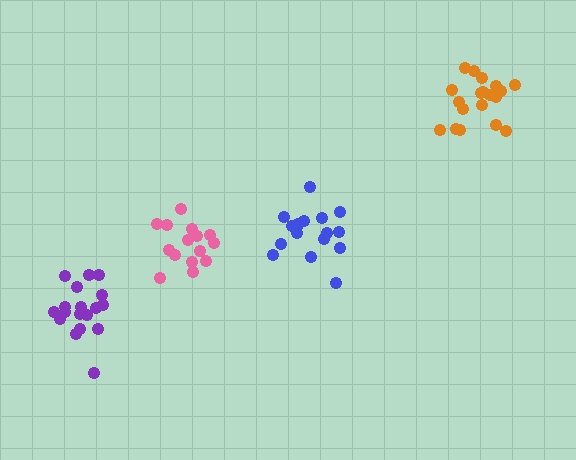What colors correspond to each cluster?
The clusters are colored: pink, blue, purple, orange.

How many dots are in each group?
Group 1: 15 dots, Group 2: 16 dots, Group 3: 18 dots, Group 4: 19 dots (68 total).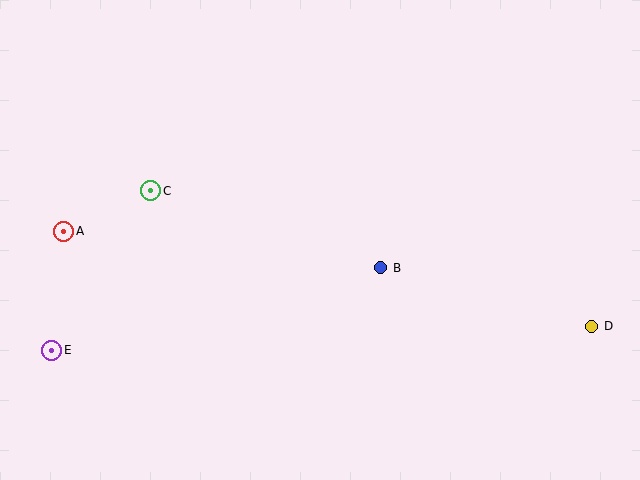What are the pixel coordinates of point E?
Point E is at (52, 350).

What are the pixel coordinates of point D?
Point D is at (592, 326).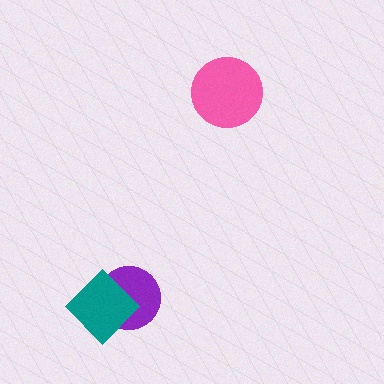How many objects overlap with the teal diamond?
1 object overlaps with the teal diamond.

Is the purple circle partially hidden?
Yes, it is partially covered by another shape.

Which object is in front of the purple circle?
The teal diamond is in front of the purple circle.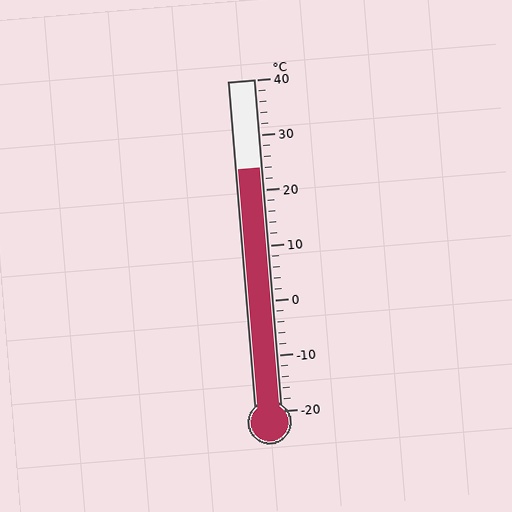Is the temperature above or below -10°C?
The temperature is above -10°C.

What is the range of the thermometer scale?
The thermometer scale ranges from -20°C to 40°C.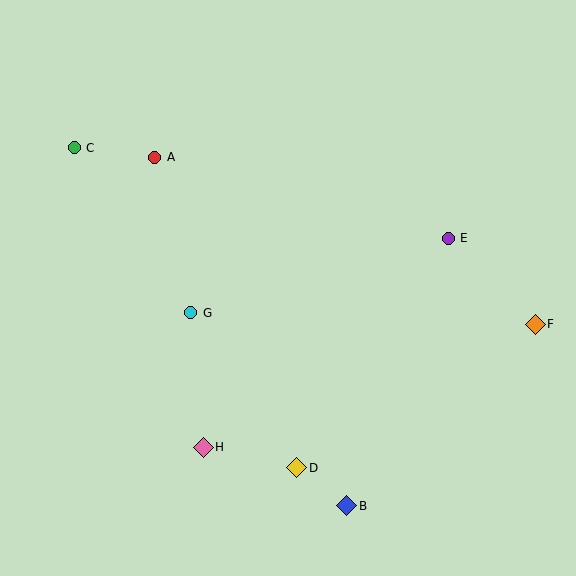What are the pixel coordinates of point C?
Point C is at (74, 148).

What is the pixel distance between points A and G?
The distance between A and G is 160 pixels.